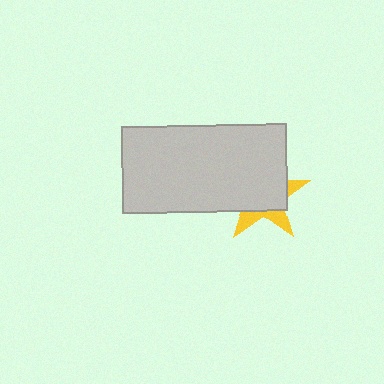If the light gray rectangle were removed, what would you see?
You would see the complete yellow star.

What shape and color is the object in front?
The object in front is a light gray rectangle.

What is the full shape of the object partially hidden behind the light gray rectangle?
The partially hidden object is a yellow star.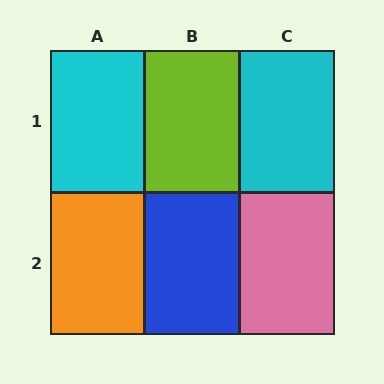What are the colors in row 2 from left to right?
Orange, blue, pink.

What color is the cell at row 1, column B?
Lime.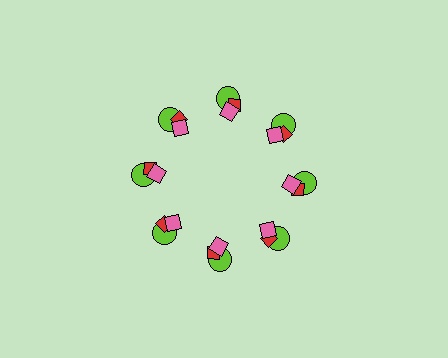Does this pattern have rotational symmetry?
Yes, this pattern has 8-fold rotational symmetry. It looks the same after rotating 45 degrees around the center.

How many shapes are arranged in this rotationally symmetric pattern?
There are 24 shapes, arranged in 8 groups of 3.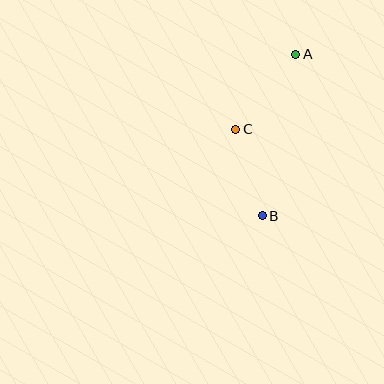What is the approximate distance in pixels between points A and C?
The distance between A and C is approximately 96 pixels.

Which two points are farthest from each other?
Points A and B are farthest from each other.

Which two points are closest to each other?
Points B and C are closest to each other.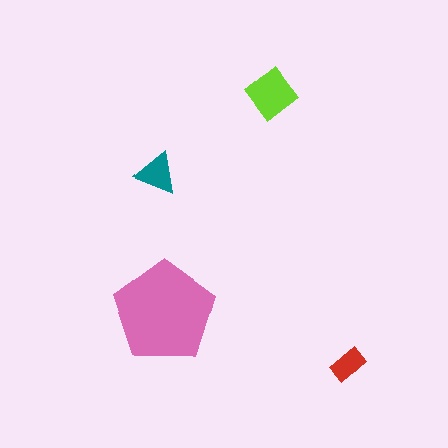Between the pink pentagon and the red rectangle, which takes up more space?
The pink pentagon.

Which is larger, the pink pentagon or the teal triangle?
The pink pentagon.